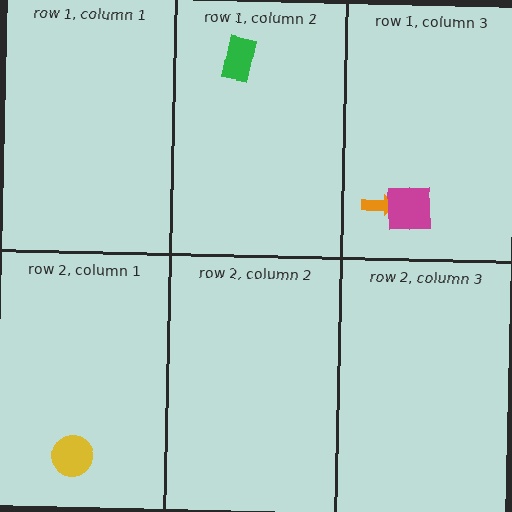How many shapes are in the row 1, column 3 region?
2.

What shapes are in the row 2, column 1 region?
The yellow circle.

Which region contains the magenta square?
The row 1, column 3 region.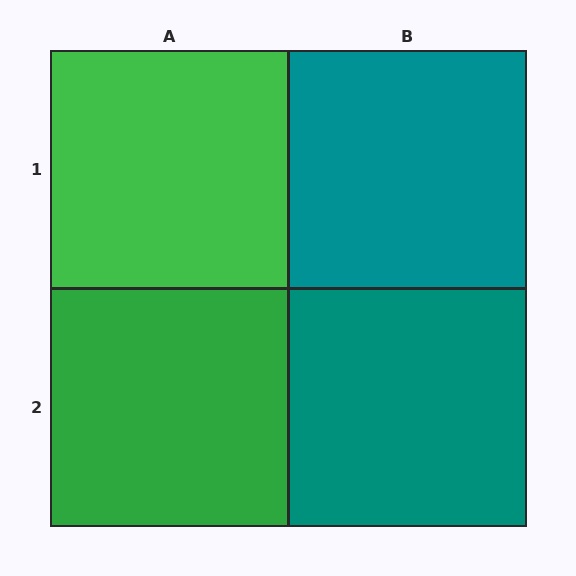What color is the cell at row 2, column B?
Teal.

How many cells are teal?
2 cells are teal.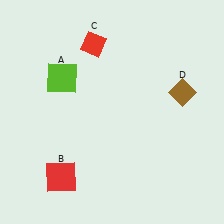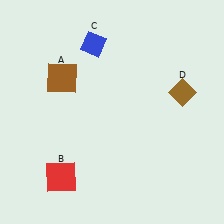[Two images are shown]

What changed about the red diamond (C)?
In Image 1, C is red. In Image 2, it changed to blue.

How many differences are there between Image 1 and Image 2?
There are 2 differences between the two images.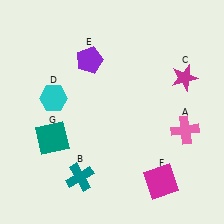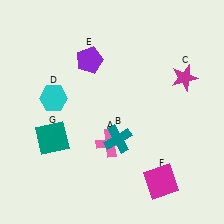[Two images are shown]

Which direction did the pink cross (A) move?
The pink cross (A) moved left.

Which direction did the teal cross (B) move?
The teal cross (B) moved up.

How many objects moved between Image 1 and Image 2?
2 objects moved between the two images.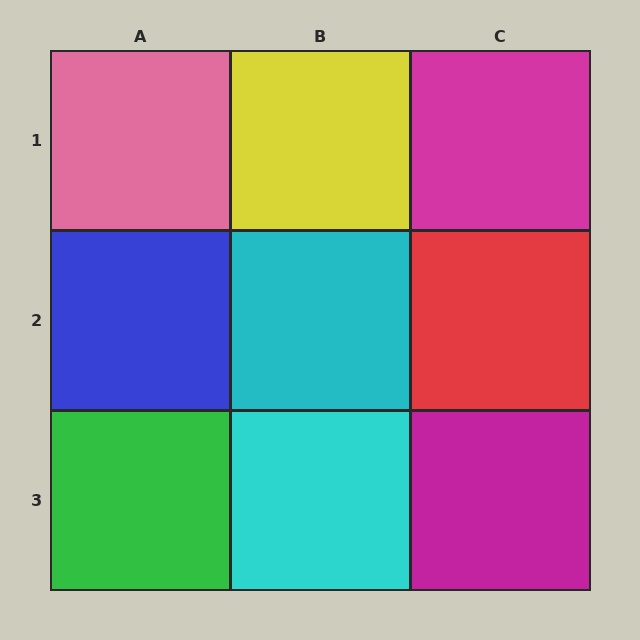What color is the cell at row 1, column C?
Magenta.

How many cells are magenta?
2 cells are magenta.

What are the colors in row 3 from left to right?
Green, cyan, magenta.